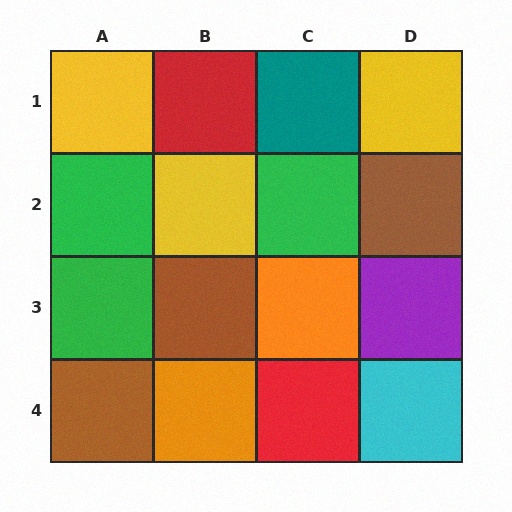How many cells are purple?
1 cell is purple.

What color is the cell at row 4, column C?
Red.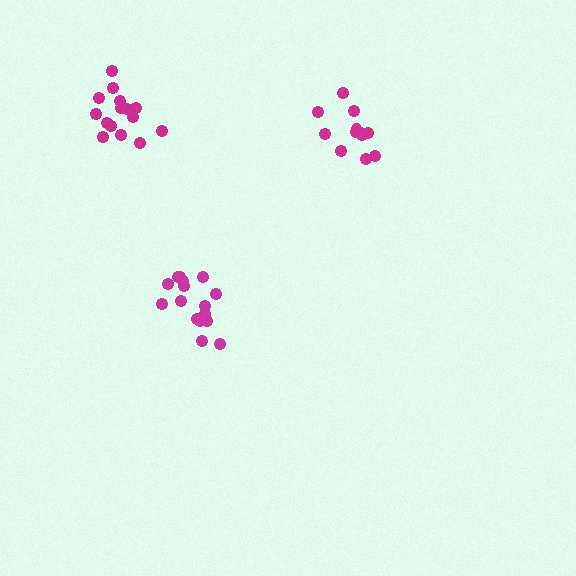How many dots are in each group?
Group 1: 16 dots, Group 2: 12 dots, Group 3: 15 dots (43 total).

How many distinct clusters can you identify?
There are 3 distinct clusters.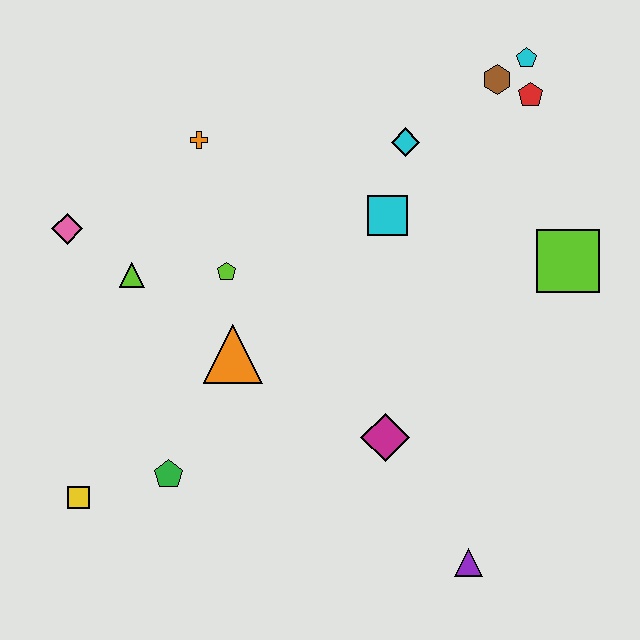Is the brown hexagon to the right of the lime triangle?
Yes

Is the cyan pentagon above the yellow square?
Yes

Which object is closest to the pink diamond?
The lime triangle is closest to the pink diamond.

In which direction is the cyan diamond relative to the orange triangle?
The cyan diamond is above the orange triangle.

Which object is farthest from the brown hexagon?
The yellow square is farthest from the brown hexagon.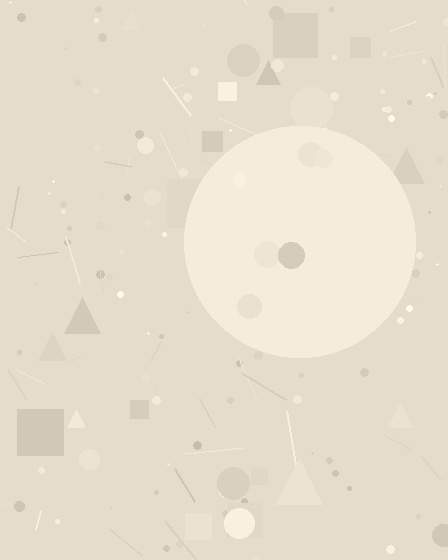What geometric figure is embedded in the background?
A circle is embedded in the background.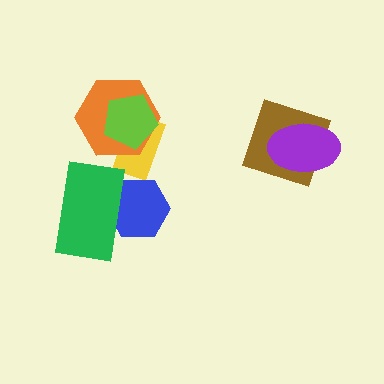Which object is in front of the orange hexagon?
The lime pentagon is in front of the orange hexagon.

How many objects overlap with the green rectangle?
1 object overlaps with the green rectangle.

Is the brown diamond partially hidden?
Yes, it is partially covered by another shape.